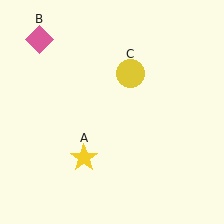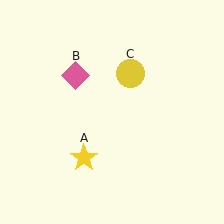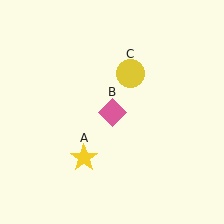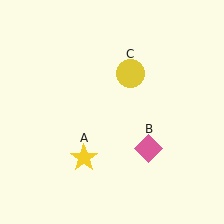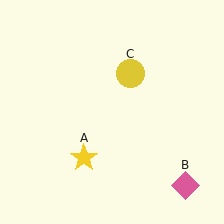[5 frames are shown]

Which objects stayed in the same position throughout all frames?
Yellow star (object A) and yellow circle (object C) remained stationary.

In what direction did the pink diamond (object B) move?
The pink diamond (object B) moved down and to the right.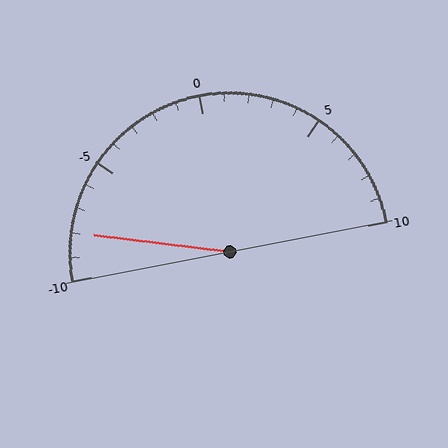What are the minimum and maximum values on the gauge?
The gauge ranges from -10 to 10.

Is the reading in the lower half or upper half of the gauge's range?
The reading is in the lower half of the range (-10 to 10).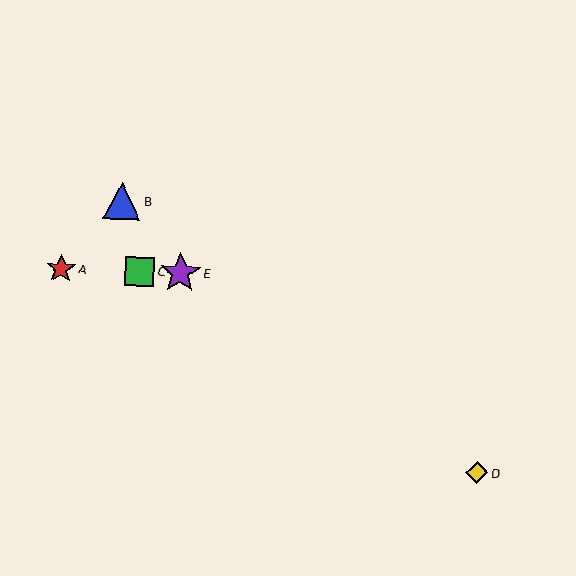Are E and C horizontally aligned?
Yes, both are at y≈273.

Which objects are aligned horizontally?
Objects A, C, E are aligned horizontally.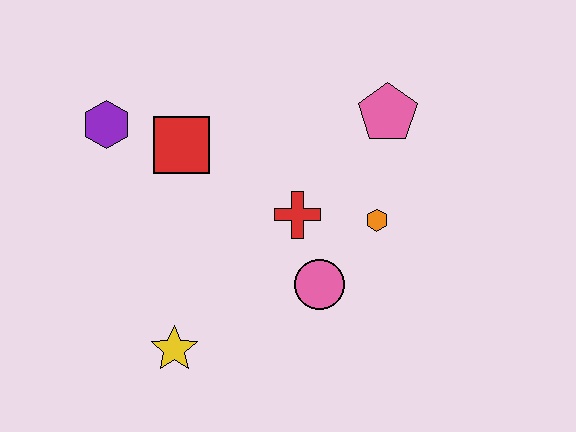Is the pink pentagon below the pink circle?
No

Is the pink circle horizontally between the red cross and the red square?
No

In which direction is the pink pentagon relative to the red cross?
The pink pentagon is above the red cross.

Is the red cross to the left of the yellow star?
No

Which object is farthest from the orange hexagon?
The purple hexagon is farthest from the orange hexagon.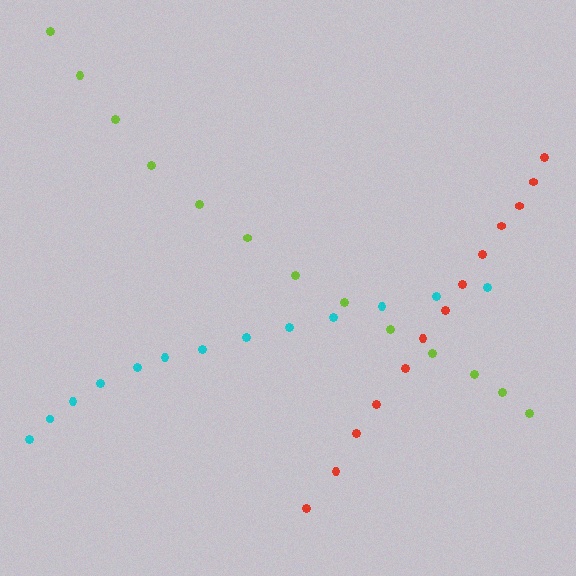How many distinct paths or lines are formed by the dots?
There are 3 distinct paths.